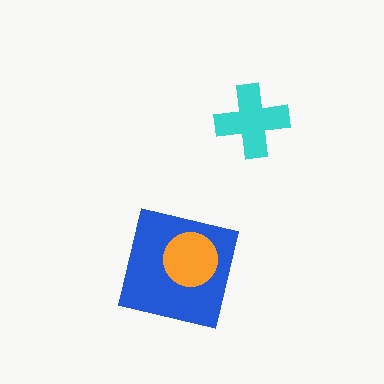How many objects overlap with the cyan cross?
0 objects overlap with the cyan cross.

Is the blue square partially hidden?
Yes, it is partially covered by another shape.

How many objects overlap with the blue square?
1 object overlaps with the blue square.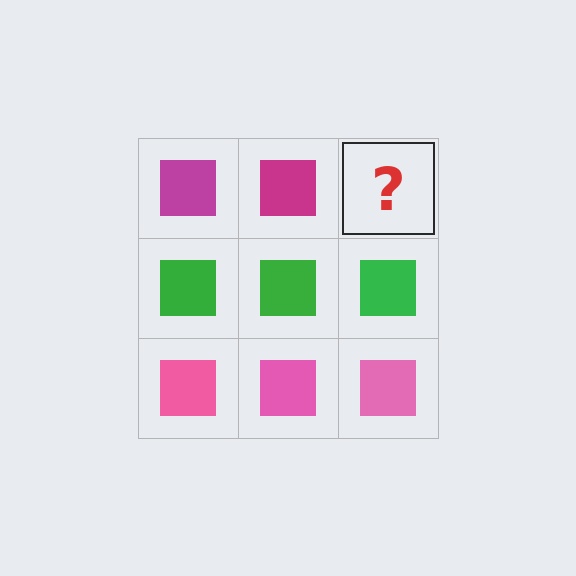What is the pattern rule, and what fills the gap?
The rule is that each row has a consistent color. The gap should be filled with a magenta square.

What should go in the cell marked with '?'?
The missing cell should contain a magenta square.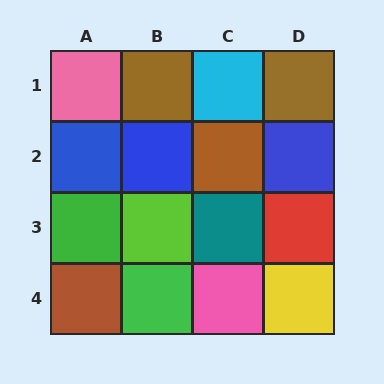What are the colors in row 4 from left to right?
Brown, green, pink, yellow.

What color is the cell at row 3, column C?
Teal.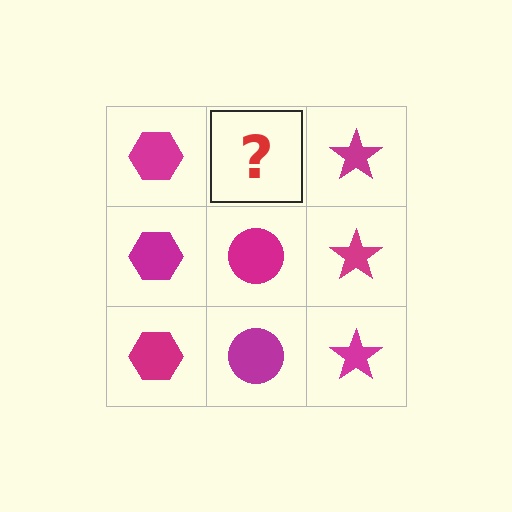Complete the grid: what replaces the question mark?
The question mark should be replaced with a magenta circle.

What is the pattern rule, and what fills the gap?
The rule is that each column has a consistent shape. The gap should be filled with a magenta circle.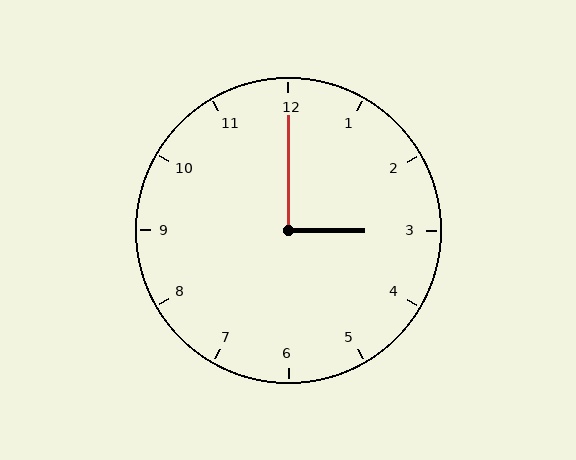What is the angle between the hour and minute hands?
Approximately 90 degrees.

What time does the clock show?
3:00.